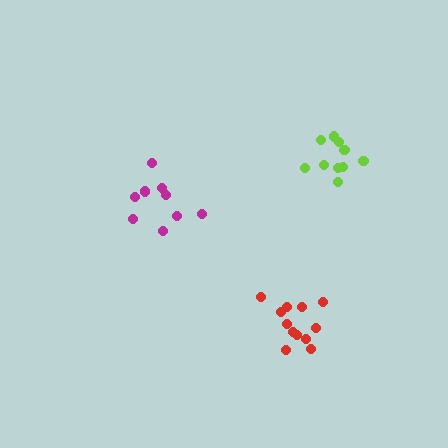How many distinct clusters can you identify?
There are 3 distinct clusters.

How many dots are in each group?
Group 1: 9 dots, Group 2: 12 dots, Group 3: 10 dots (31 total).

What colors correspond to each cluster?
The clusters are colored: magenta, red, lime.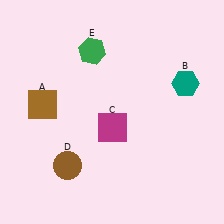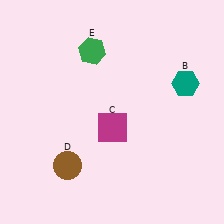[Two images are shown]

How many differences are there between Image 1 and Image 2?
There is 1 difference between the two images.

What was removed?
The brown square (A) was removed in Image 2.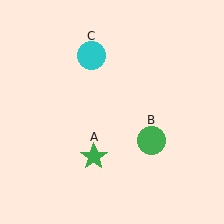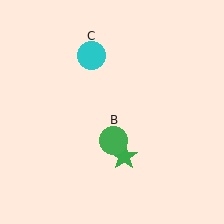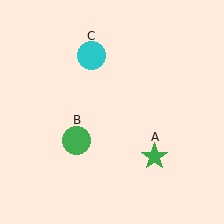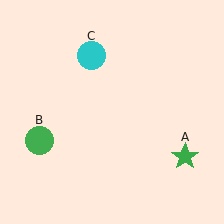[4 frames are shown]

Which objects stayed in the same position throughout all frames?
Cyan circle (object C) remained stationary.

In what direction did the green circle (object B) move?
The green circle (object B) moved left.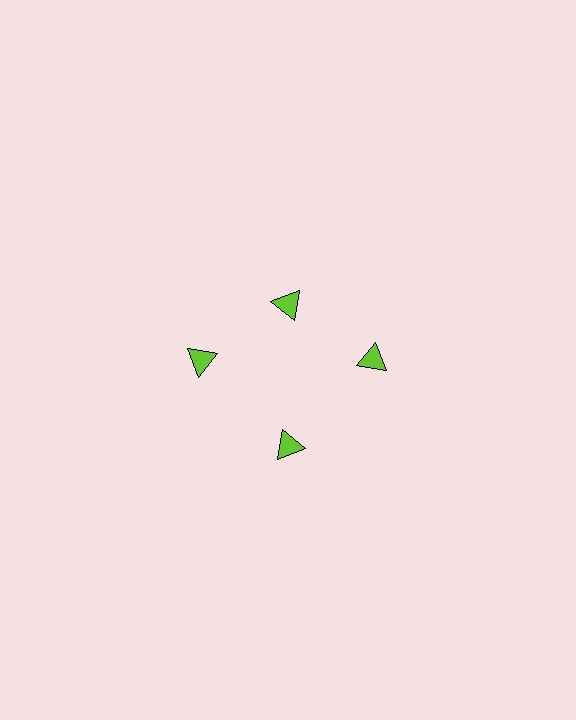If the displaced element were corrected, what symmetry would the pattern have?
It would have 4-fold rotational symmetry — the pattern would map onto itself every 90 degrees.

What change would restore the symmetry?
The symmetry would be restored by moving it outward, back onto the ring so that all 4 triangles sit at equal angles and equal distance from the center.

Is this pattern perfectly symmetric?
No. The 4 lime triangles are arranged in a ring, but one element near the 12 o'clock position is pulled inward toward the center, breaking the 4-fold rotational symmetry.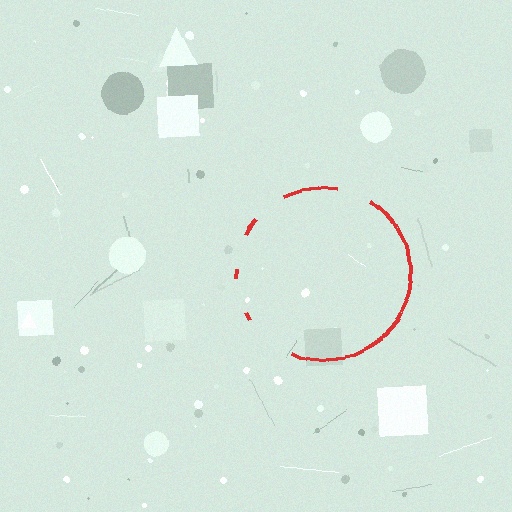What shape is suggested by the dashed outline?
The dashed outline suggests a circle.